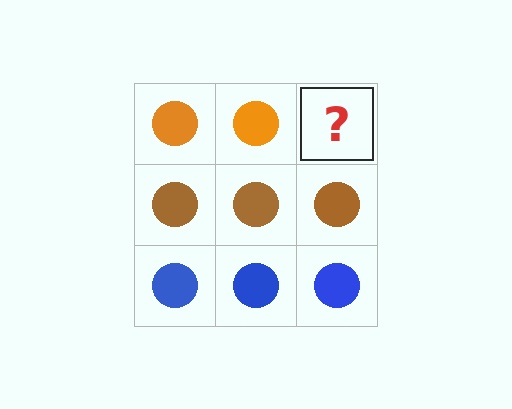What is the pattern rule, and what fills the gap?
The rule is that each row has a consistent color. The gap should be filled with an orange circle.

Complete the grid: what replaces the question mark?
The question mark should be replaced with an orange circle.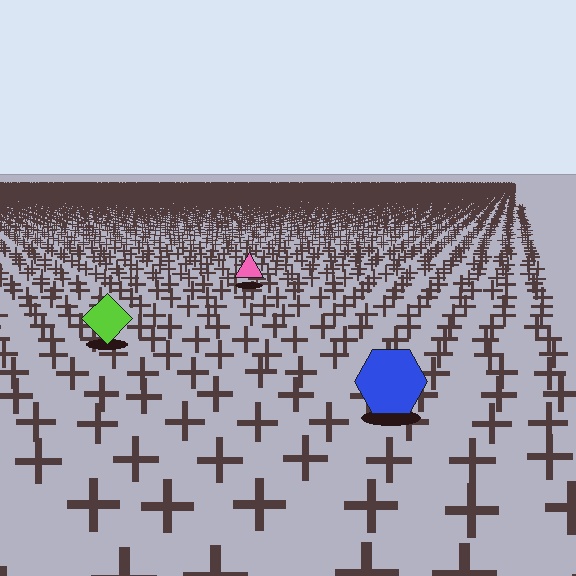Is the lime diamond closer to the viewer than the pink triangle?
Yes. The lime diamond is closer — you can tell from the texture gradient: the ground texture is coarser near it.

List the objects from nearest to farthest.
From nearest to farthest: the blue hexagon, the lime diamond, the pink triangle.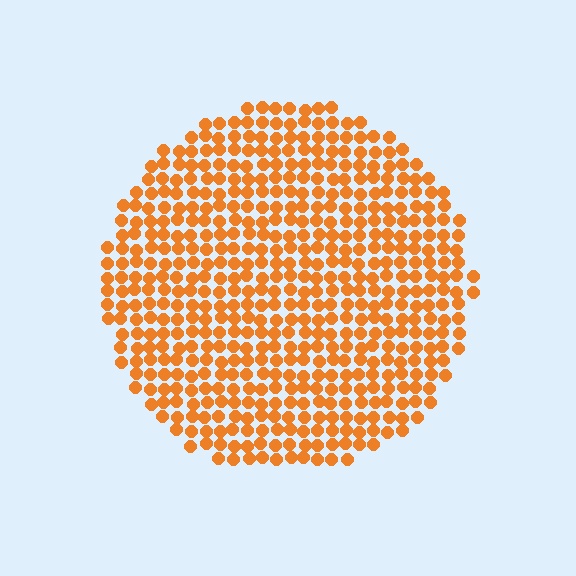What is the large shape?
The large shape is a circle.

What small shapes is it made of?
It is made of small circles.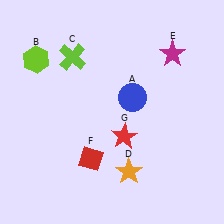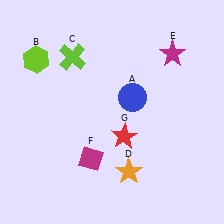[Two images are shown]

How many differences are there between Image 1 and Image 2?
There is 1 difference between the two images.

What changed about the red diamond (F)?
In Image 1, F is red. In Image 2, it changed to magenta.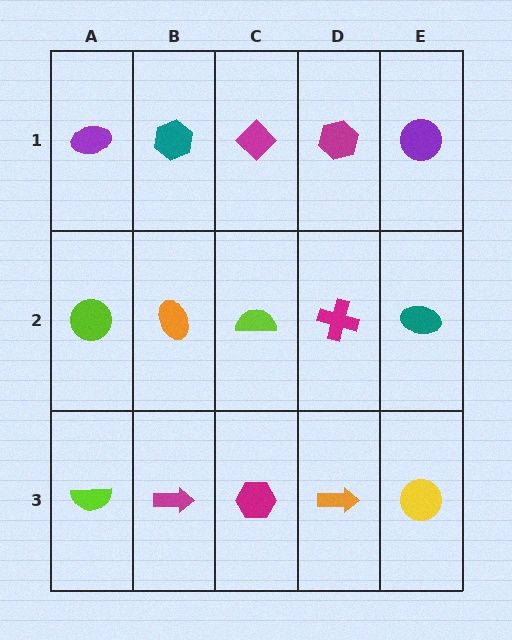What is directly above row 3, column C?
A lime semicircle.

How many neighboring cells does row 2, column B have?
4.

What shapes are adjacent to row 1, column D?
A magenta cross (row 2, column D), a magenta diamond (row 1, column C), a purple circle (row 1, column E).